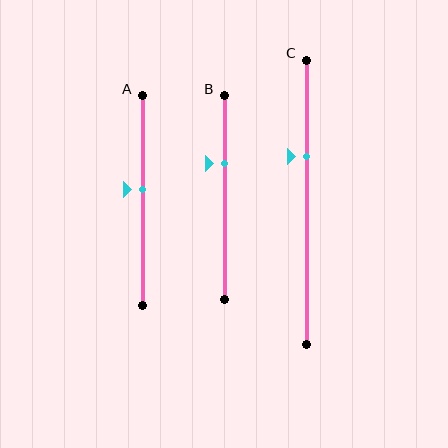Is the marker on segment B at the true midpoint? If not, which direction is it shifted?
No, the marker on segment B is shifted upward by about 17% of the segment length.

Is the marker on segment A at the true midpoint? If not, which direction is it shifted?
No, the marker on segment A is shifted upward by about 5% of the segment length.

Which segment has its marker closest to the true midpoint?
Segment A has its marker closest to the true midpoint.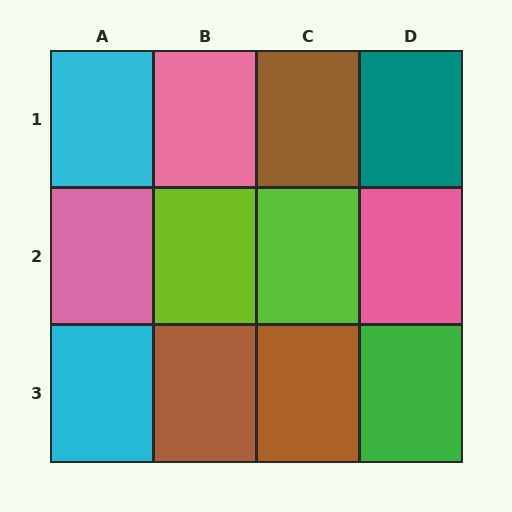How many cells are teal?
1 cell is teal.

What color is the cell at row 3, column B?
Brown.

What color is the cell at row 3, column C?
Brown.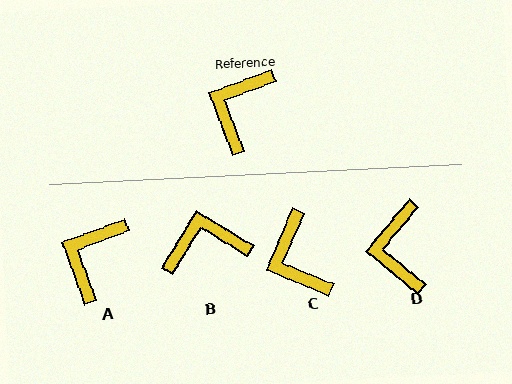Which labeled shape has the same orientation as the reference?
A.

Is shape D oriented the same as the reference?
No, it is off by about 29 degrees.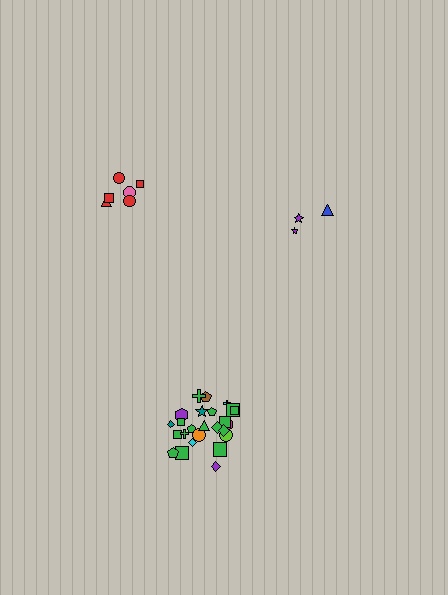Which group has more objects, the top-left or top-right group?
The top-left group.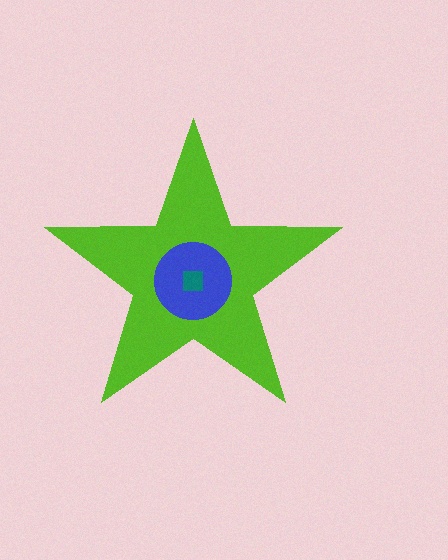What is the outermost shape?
The lime star.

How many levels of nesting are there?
3.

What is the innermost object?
The teal square.